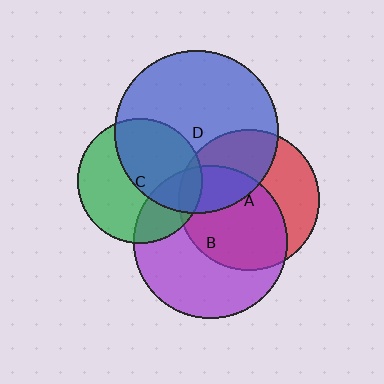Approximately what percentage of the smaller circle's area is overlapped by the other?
Approximately 50%.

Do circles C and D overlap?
Yes.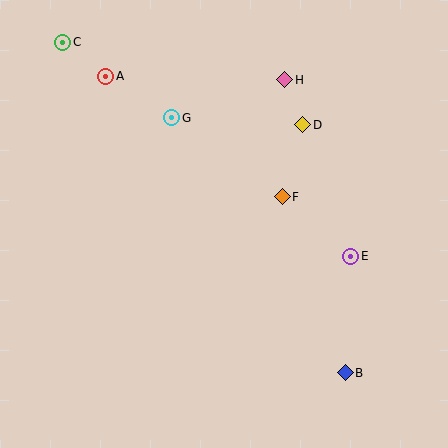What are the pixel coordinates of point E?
Point E is at (351, 256).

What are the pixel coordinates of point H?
Point H is at (285, 80).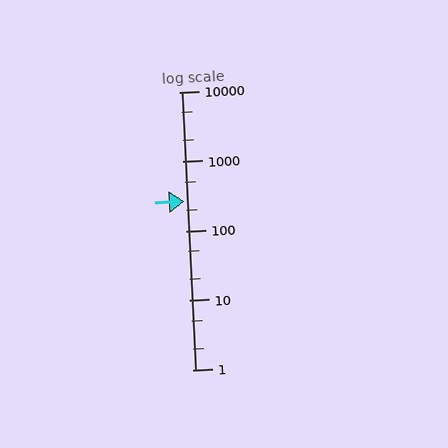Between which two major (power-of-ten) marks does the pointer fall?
The pointer is between 100 and 1000.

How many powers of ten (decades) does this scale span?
The scale spans 4 decades, from 1 to 10000.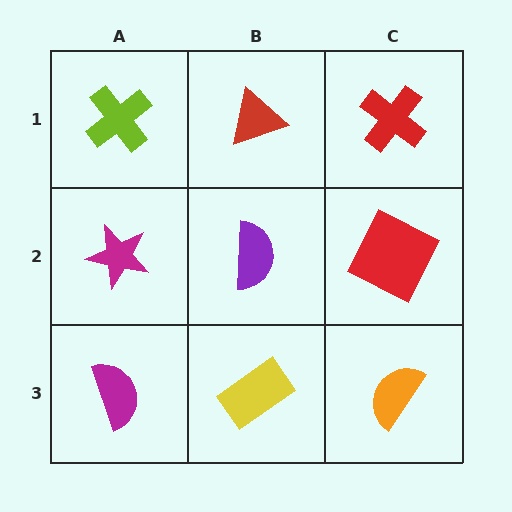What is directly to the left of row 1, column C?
A red triangle.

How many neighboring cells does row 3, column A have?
2.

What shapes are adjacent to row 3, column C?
A red square (row 2, column C), a yellow rectangle (row 3, column B).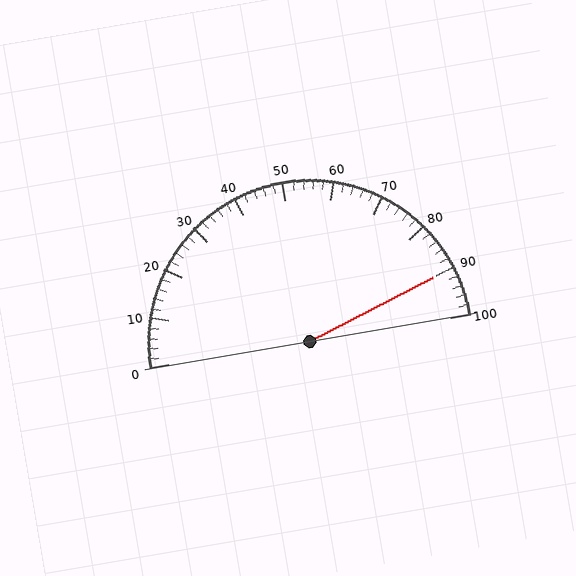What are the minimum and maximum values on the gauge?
The gauge ranges from 0 to 100.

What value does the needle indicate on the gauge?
The needle indicates approximately 90.